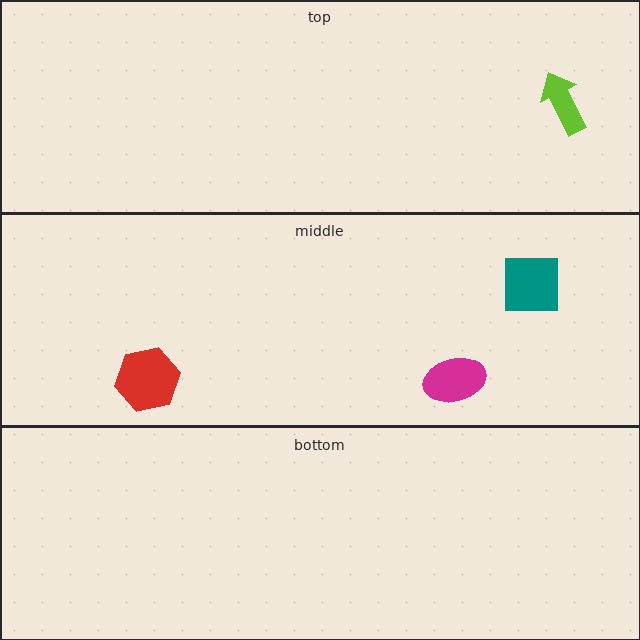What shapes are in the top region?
The lime arrow.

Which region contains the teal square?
The middle region.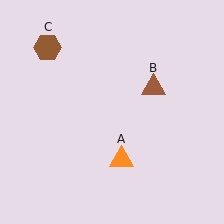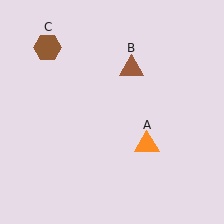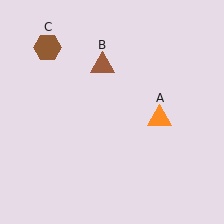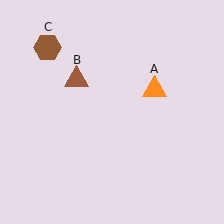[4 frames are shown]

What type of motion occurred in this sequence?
The orange triangle (object A), brown triangle (object B) rotated counterclockwise around the center of the scene.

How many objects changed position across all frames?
2 objects changed position: orange triangle (object A), brown triangle (object B).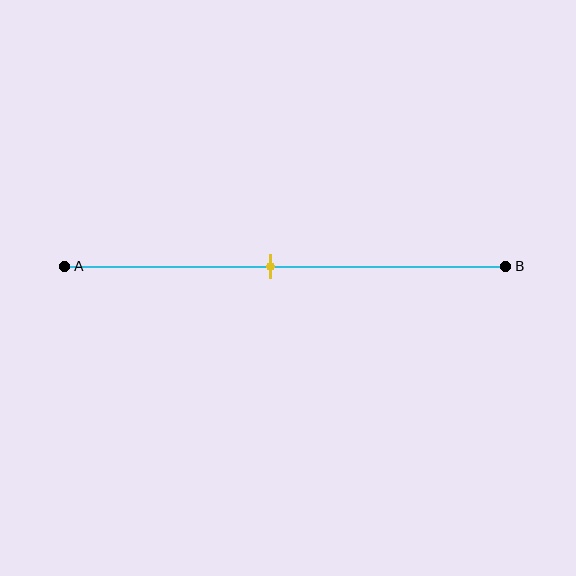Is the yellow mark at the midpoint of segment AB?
No, the mark is at about 45% from A, not at the 50% midpoint.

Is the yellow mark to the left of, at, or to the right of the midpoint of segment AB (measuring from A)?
The yellow mark is to the left of the midpoint of segment AB.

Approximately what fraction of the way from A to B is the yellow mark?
The yellow mark is approximately 45% of the way from A to B.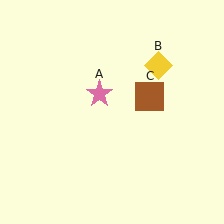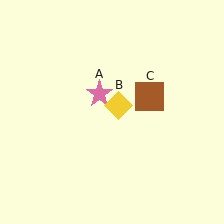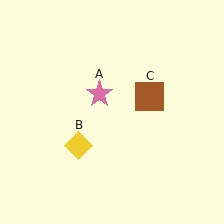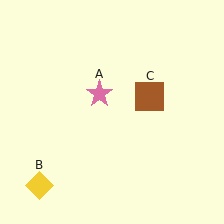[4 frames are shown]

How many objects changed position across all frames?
1 object changed position: yellow diamond (object B).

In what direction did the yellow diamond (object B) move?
The yellow diamond (object B) moved down and to the left.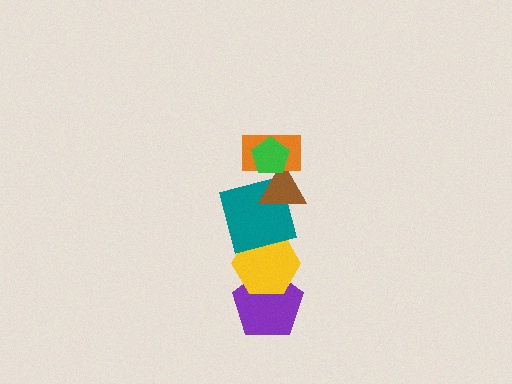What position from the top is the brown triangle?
The brown triangle is 3rd from the top.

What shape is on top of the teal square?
The brown triangle is on top of the teal square.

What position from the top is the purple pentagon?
The purple pentagon is 6th from the top.